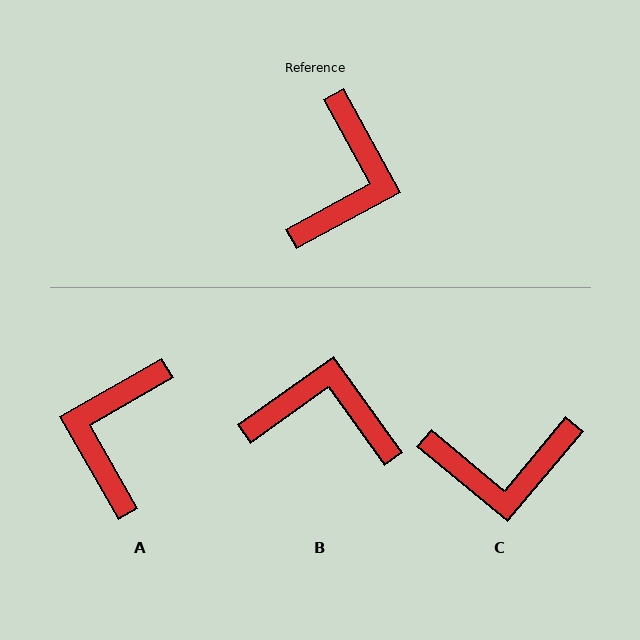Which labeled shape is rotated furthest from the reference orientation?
A, about 179 degrees away.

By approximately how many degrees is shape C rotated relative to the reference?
Approximately 68 degrees clockwise.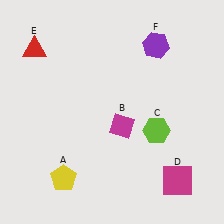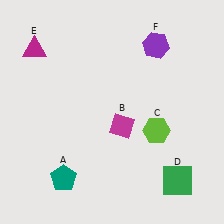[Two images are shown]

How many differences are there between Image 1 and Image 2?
There are 3 differences between the two images.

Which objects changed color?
A changed from yellow to teal. D changed from magenta to green. E changed from red to magenta.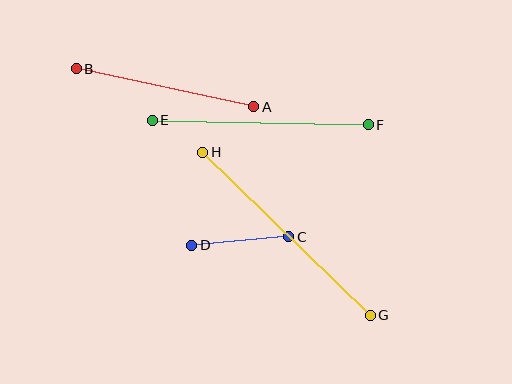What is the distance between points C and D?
The distance is approximately 97 pixels.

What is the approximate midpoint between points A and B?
The midpoint is at approximately (165, 88) pixels.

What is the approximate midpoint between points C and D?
The midpoint is at approximately (240, 241) pixels.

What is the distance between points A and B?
The distance is approximately 182 pixels.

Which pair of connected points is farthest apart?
Points G and H are farthest apart.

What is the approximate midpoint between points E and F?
The midpoint is at approximately (260, 123) pixels.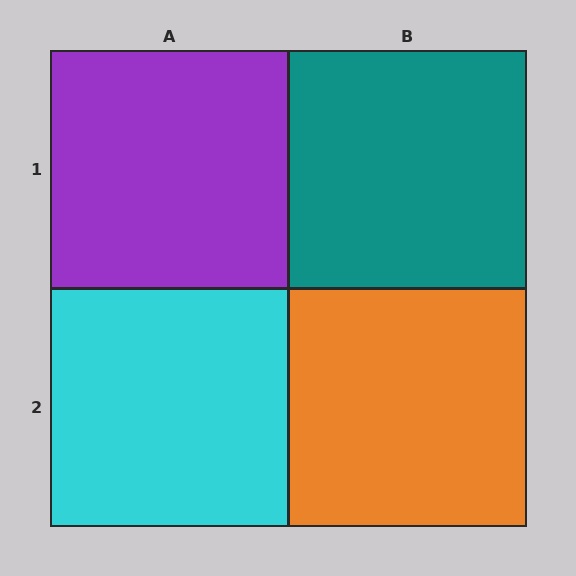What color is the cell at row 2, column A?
Cyan.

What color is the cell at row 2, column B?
Orange.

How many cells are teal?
1 cell is teal.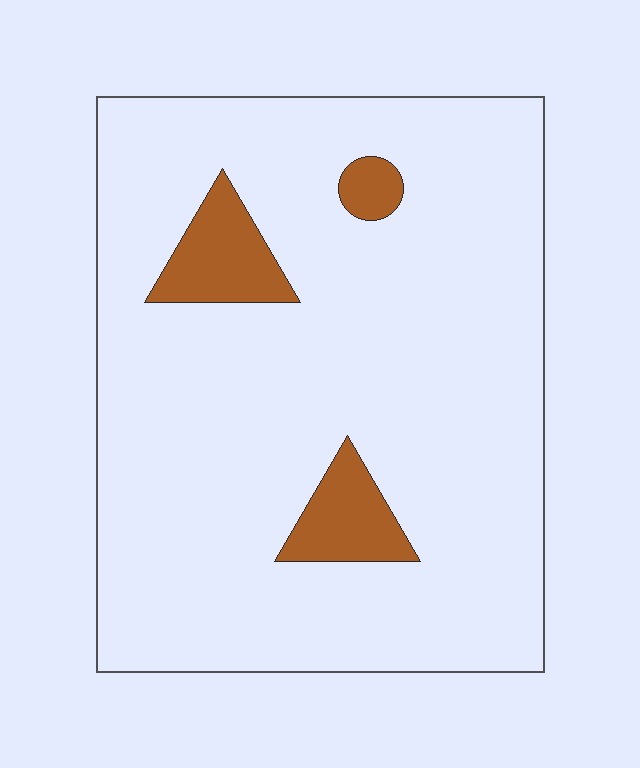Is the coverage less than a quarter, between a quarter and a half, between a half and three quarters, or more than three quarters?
Less than a quarter.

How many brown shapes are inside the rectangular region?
3.